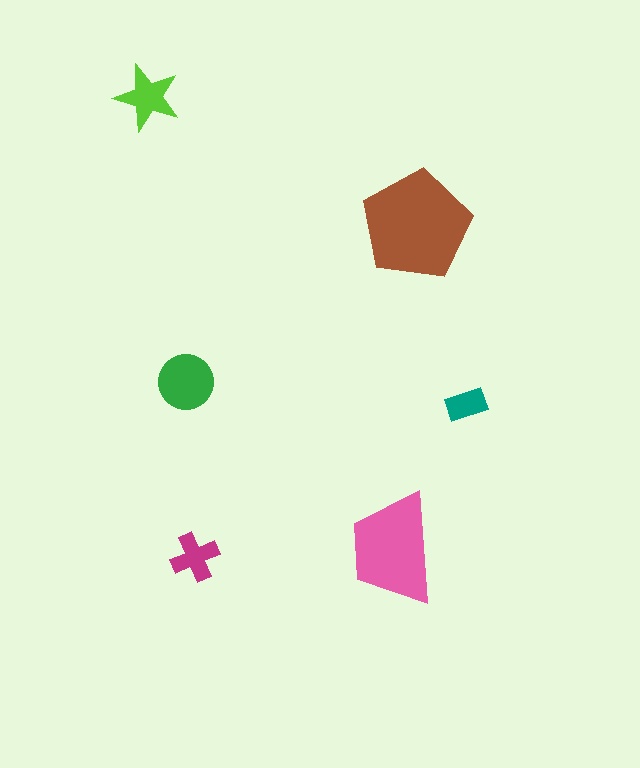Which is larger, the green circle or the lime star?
The green circle.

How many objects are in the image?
There are 6 objects in the image.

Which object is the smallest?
The teal rectangle.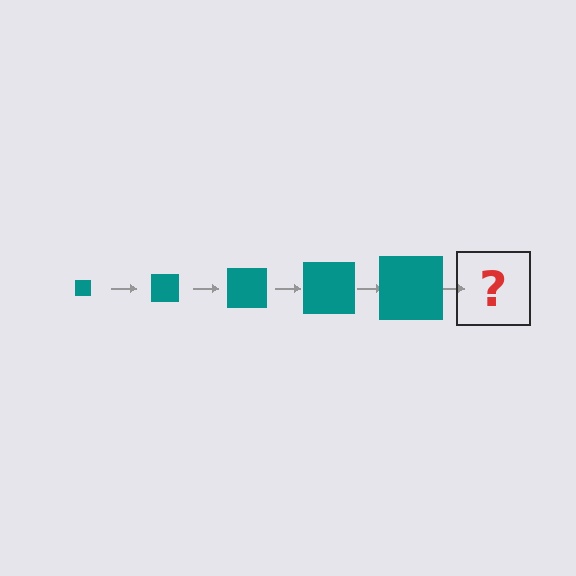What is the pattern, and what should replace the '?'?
The pattern is that the square gets progressively larger each step. The '?' should be a teal square, larger than the previous one.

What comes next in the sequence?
The next element should be a teal square, larger than the previous one.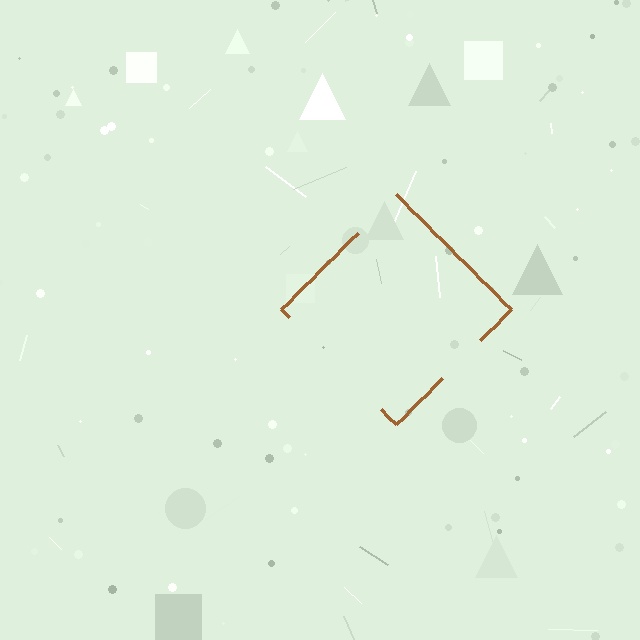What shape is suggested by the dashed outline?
The dashed outline suggests a diamond.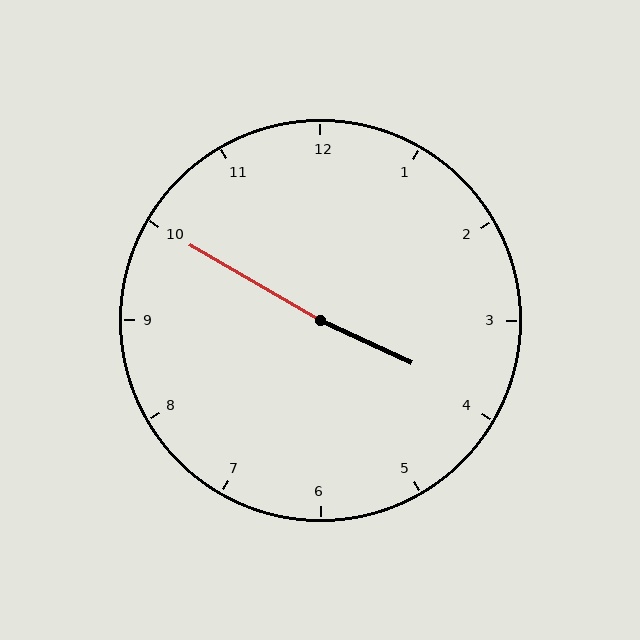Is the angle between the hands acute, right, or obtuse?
It is obtuse.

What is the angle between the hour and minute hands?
Approximately 175 degrees.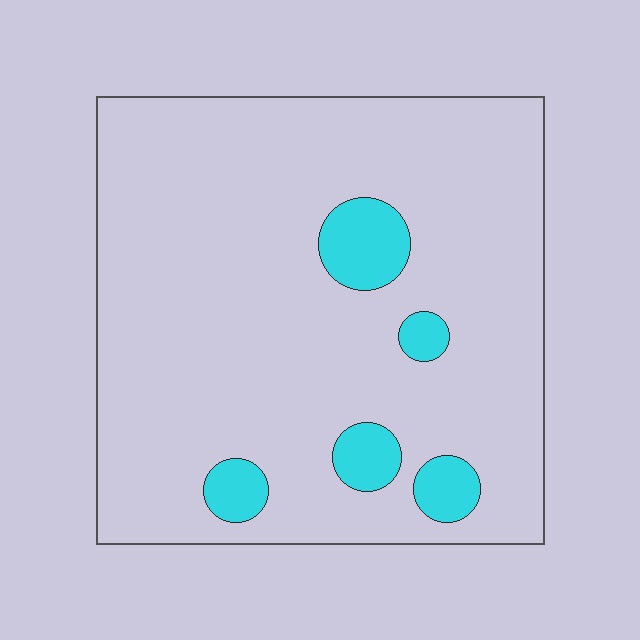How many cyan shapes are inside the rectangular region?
5.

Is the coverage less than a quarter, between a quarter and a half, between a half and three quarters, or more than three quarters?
Less than a quarter.